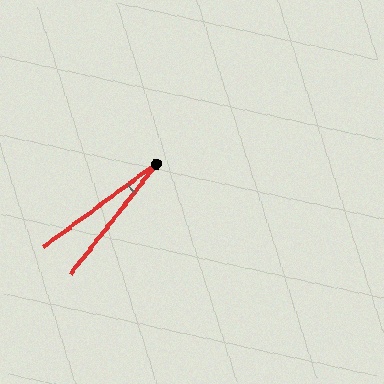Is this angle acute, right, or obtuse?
It is acute.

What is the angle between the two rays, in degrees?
Approximately 15 degrees.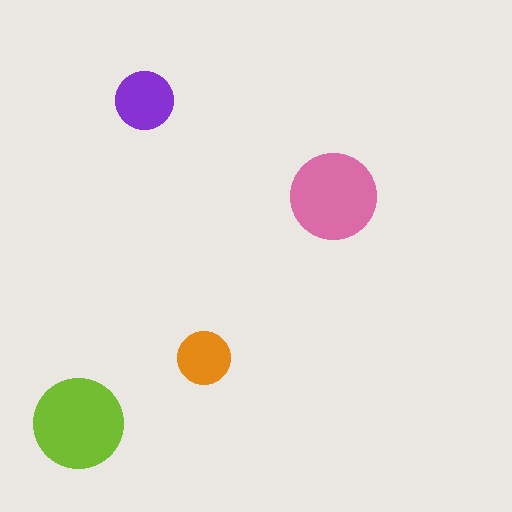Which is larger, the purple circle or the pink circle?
The pink one.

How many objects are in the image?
There are 4 objects in the image.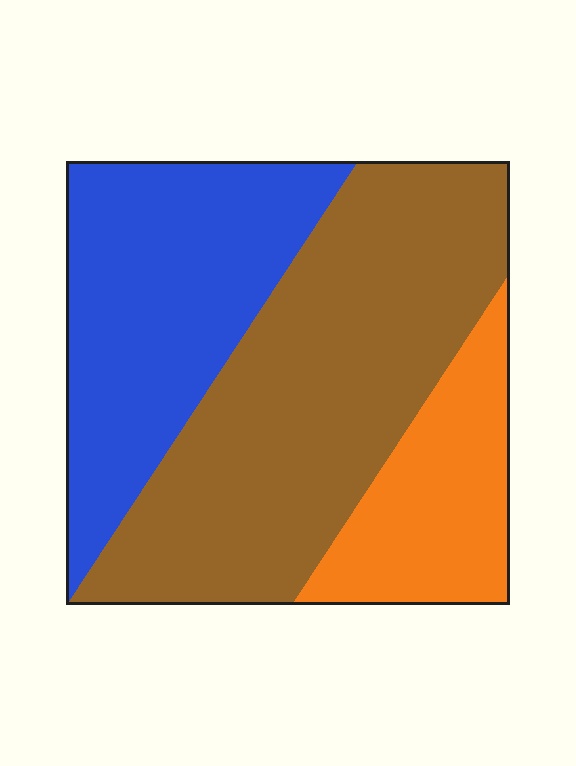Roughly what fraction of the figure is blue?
Blue covers around 35% of the figure.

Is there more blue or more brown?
Brown.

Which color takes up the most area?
Brown, at roughly 50%.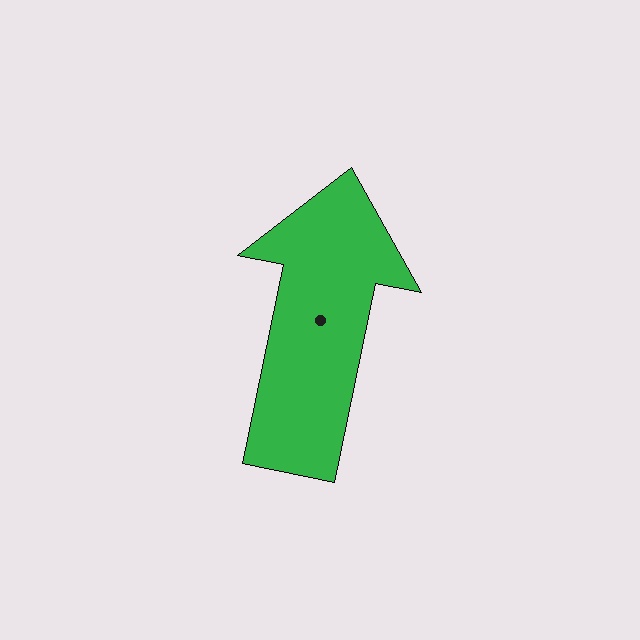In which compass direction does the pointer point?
North.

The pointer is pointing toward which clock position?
Roughly 12 o'clock.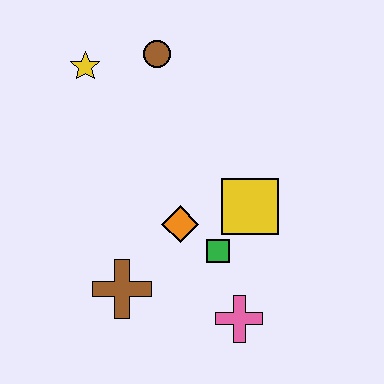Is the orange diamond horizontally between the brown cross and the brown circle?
No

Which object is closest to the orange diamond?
The green square is closest to the orange diamond.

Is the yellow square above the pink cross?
Yes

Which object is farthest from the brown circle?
The pink cross is farthest from the brown circle.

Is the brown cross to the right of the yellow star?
Yes